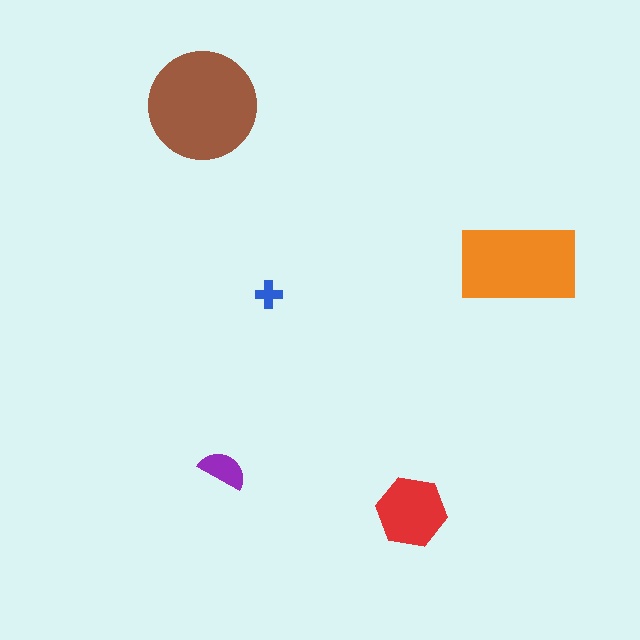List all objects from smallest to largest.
The blue cross, the purple semicircle, the red hexagon, the orange rectangle, the brown circle.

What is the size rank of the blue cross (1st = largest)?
5th.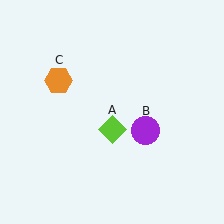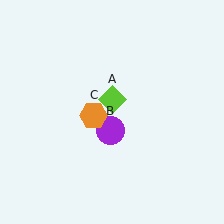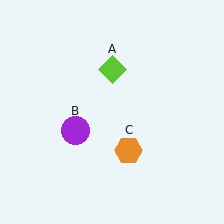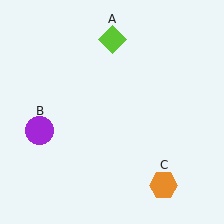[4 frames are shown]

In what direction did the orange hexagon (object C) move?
The orange hexagon (object C) moved down and to the right.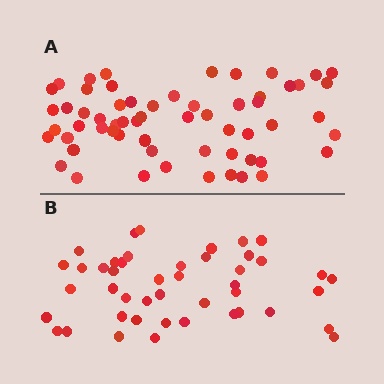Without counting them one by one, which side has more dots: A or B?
Region A (the top region) has more dots.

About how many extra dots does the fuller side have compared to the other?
Region A has approximately 15 more dots than region B.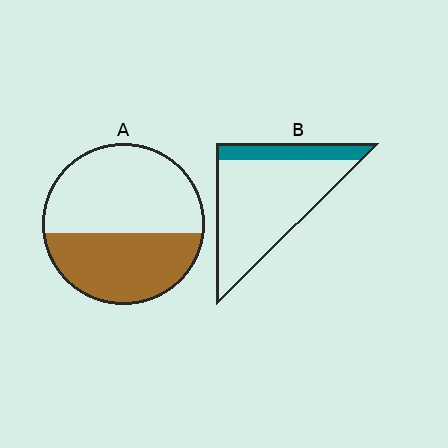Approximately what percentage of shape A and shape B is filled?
A is approximately 45% and B is approximately 20%.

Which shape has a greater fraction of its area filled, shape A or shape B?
Shape A.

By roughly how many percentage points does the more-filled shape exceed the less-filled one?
By roughly 25 percentage points (A over B).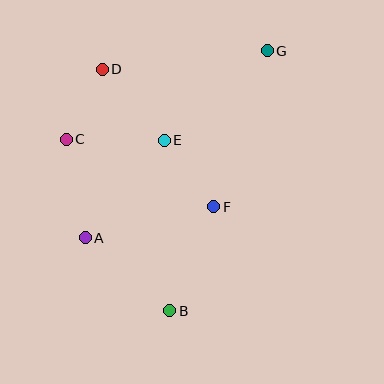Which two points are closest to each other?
Points C and D are closest to each other.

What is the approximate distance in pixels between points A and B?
The distance between A and B is approximately 112 pixels.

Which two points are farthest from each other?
Points B and G are farthest from each other.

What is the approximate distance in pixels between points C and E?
The distance between C and E is approximately 98 pixels.